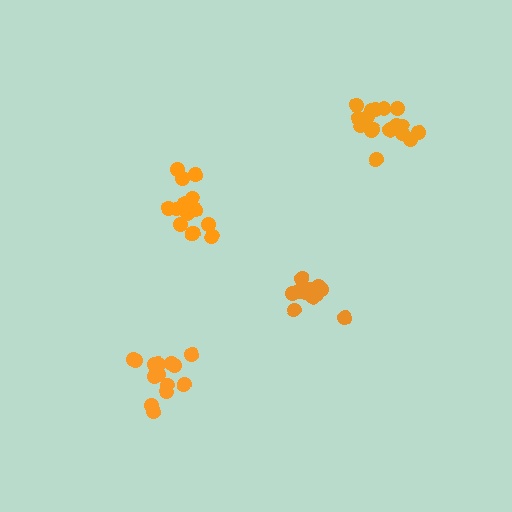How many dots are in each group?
Group 1: 18 dots, Group 2: 14 dots, Group 3: 14 dots, Group 4: 15 dots (61 total).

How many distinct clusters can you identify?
There are 4 distinct clusters.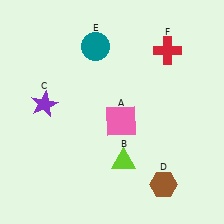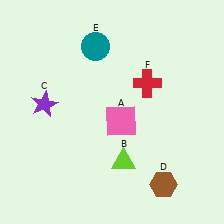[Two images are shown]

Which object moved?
The red cross (F) moved down.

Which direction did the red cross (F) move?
The red cross (F) moved down.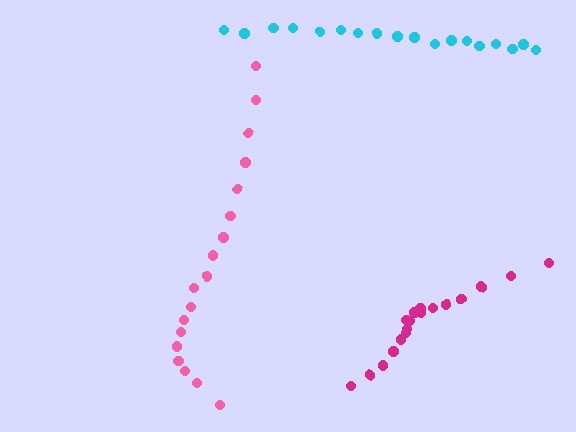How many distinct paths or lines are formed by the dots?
There are 3 distinct paths.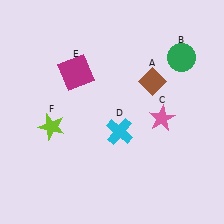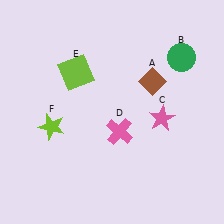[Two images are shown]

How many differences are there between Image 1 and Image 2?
There are 2 differences between the two images.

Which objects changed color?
D changed from cyan to pink. E changed from magenta to lime.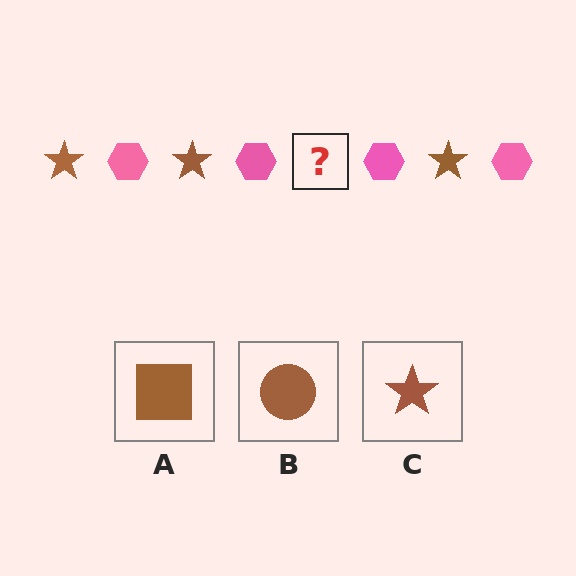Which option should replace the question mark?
Option C.